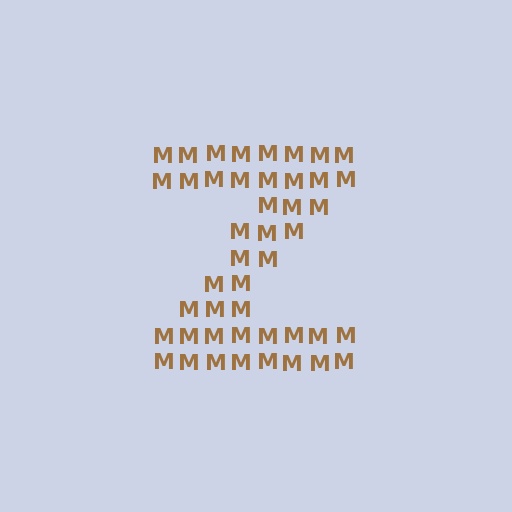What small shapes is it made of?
It is made of small letter M's.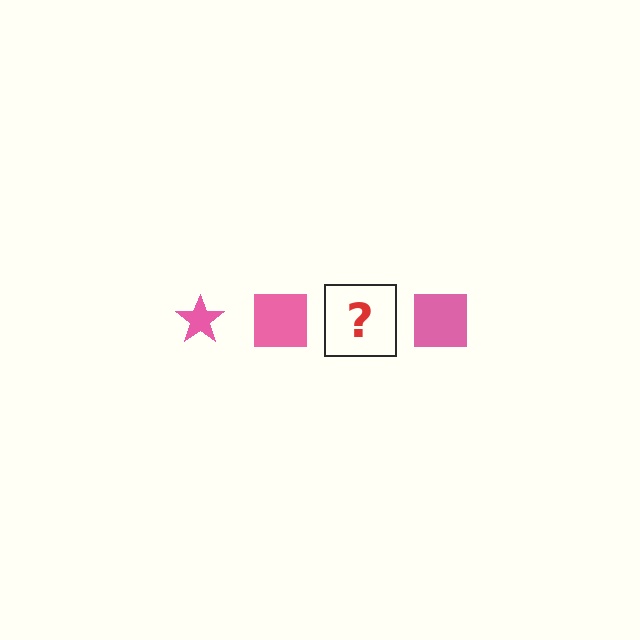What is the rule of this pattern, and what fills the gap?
The rule is that the pattern cycles through star, square shapes in pink. The gap should be filled with a pink star.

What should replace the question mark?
The question mark should be replaced with a pink star.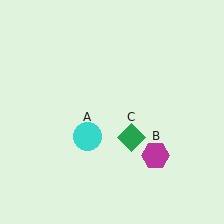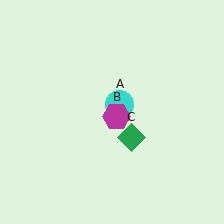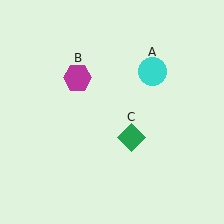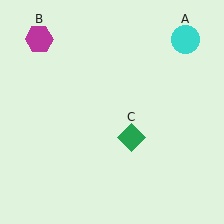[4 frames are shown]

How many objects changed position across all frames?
2 objects changed position: cyan circle (object A), magenta hexagon (object B).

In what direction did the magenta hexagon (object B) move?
The magenta hexagon (object B) moved up and to the left.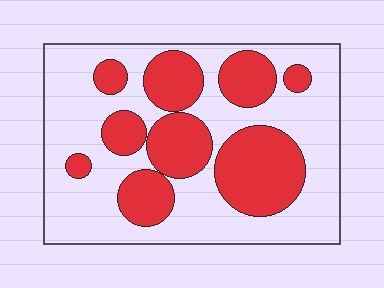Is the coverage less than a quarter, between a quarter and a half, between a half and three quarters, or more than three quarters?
Between a quarter and a half.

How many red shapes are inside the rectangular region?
9.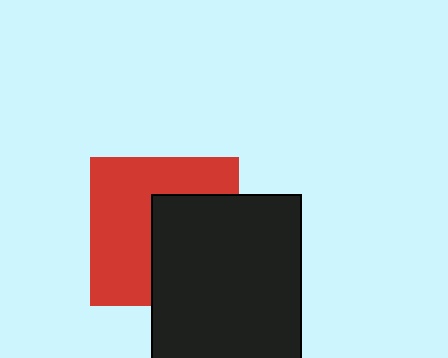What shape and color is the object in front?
The object in front is a black rectangle.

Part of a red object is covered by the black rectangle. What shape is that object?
It is a square.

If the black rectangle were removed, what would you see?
You would see the complete red square.